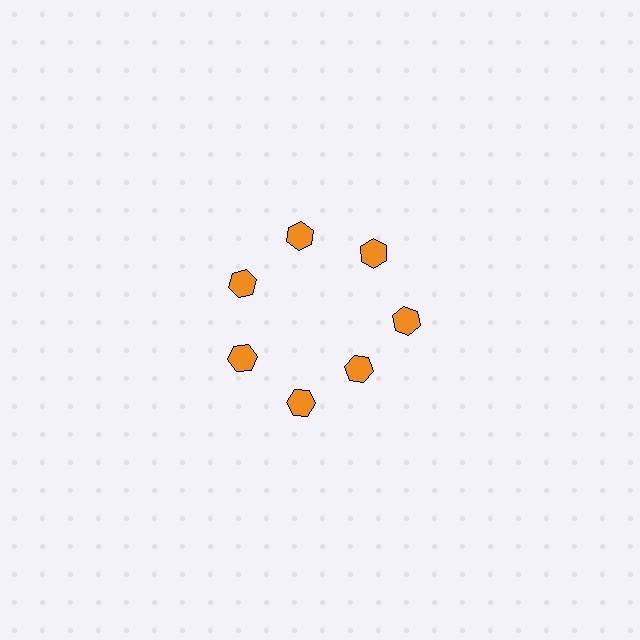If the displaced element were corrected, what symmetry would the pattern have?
It would have 7-fold rotational symmetry — the pattern would map onto itself every 51 degrees.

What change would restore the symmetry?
The symmetry would be restored by moving it outward, back onto the ring so that all 7 hexagons sit at equal angles and equal distance from the center.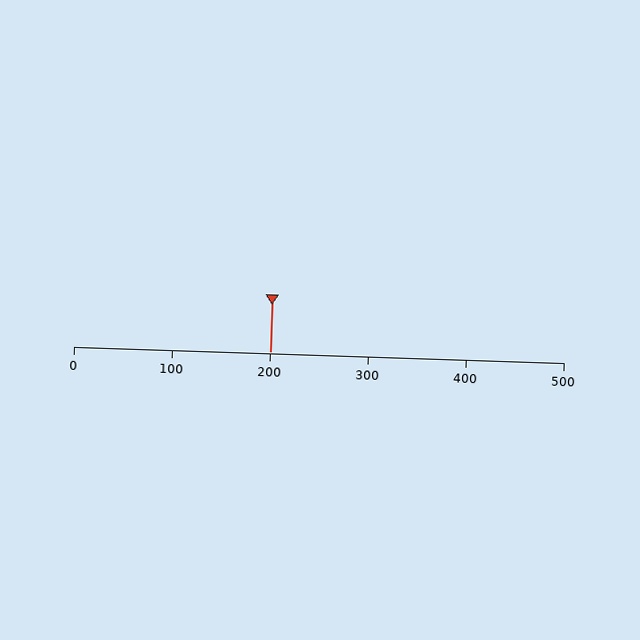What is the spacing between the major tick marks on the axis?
The major ticks are spaced 100 apart.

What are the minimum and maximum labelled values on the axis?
The axis runs from 0 to 500.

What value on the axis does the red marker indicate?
The marker indicates approximately 200.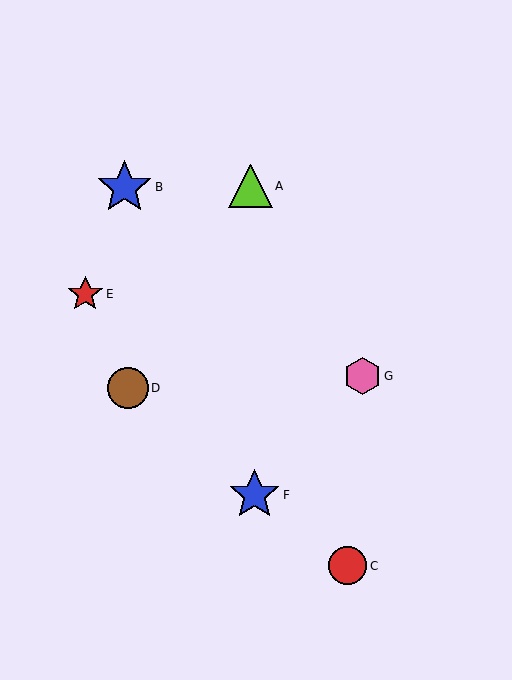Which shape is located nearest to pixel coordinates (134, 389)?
The brown circle (labeled D) at (128, 388) is nearest to that location.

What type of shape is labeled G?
Shape G is a pink hexagon.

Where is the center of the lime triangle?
The center of the lime triangle is at (251, 186).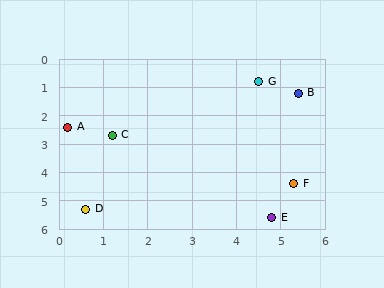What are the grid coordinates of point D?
Point D is at approximately (0.6, 5.3).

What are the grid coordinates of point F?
Point F is at approximately (5.3, 4.4).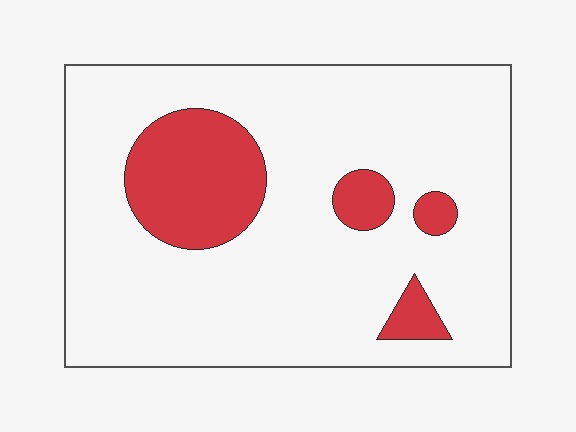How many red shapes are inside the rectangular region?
4.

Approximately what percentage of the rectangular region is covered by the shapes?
Approximately 15%.